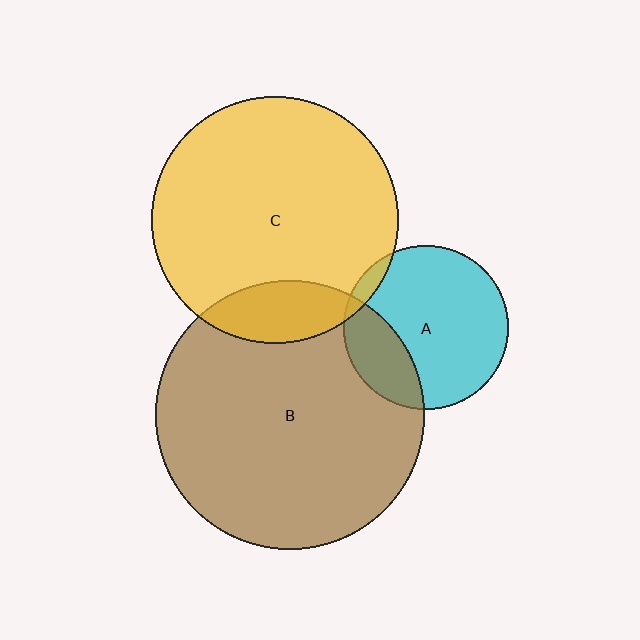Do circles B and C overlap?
Yes.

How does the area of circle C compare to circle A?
Approximately 2.2 times.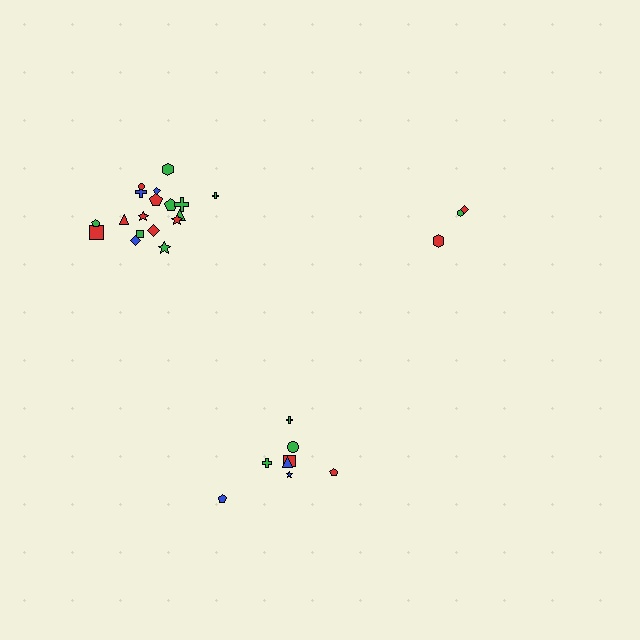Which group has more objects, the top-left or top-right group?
The top-left group.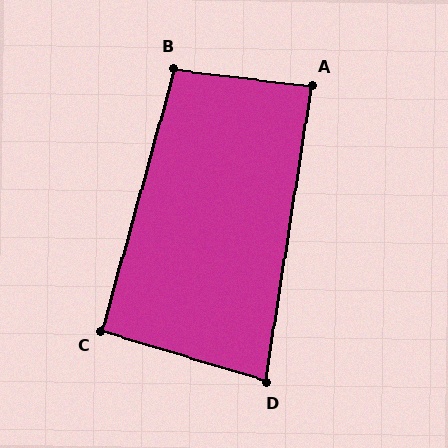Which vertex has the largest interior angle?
B, at approximately 98 degrees.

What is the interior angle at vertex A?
Approximately 89 degrees (approximately right).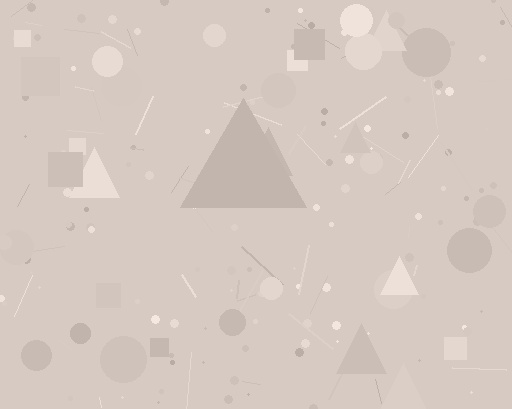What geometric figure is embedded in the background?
A triangle is embedded in the background.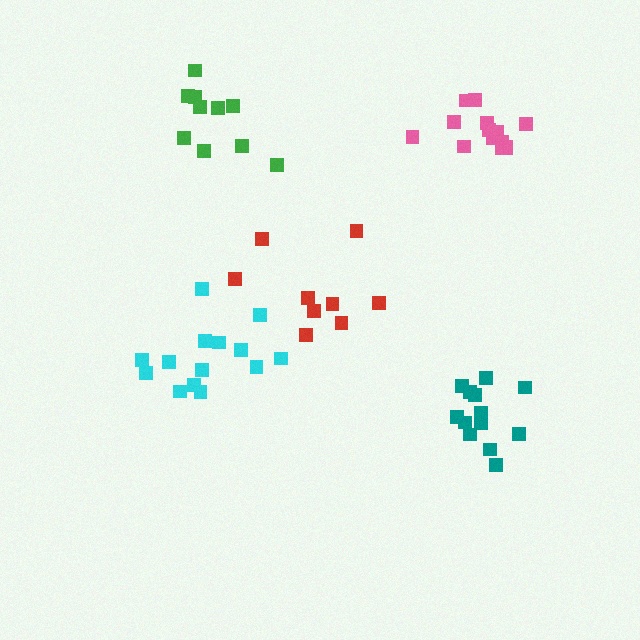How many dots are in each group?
Group 1: 10 dots, Group 2: 14 dots, Group 3: 13 dots, Group 4: 14 dots, Group 5: 9 dots (60 total).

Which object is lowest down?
The teal cluster is bottommost.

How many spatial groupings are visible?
There are 5 spatial groupings.